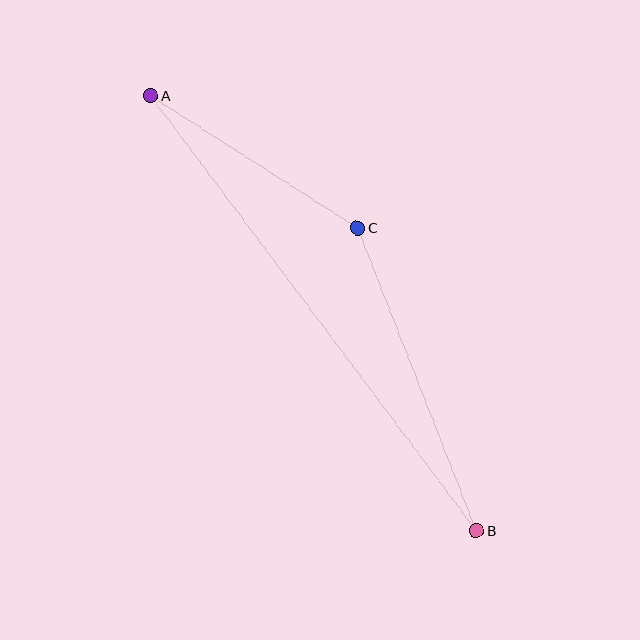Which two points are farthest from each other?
Points A and B are farthest from each other.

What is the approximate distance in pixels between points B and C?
The distance between B and C is approximately 325 pixels.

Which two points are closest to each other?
Points A and C are closest to each other.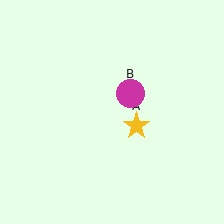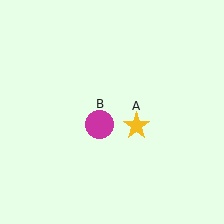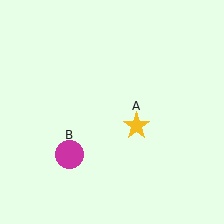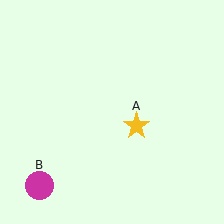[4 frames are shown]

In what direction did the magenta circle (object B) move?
The magenta circle (object B) moved down and to the left.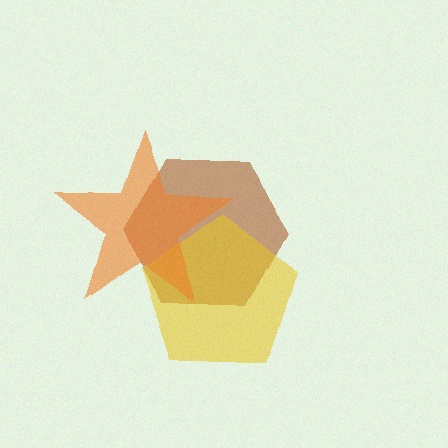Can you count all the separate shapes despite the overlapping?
Yes, there are 3 separate shapes.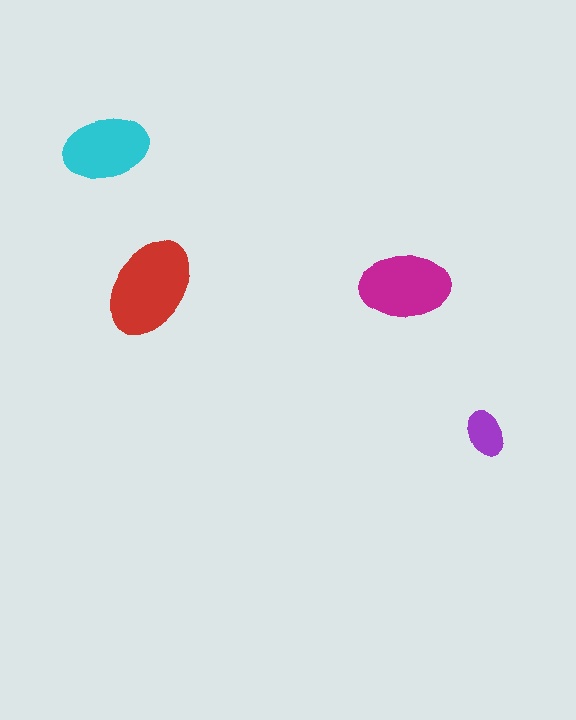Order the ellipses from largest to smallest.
the red one, the magenta one, the cyan one, the purple one.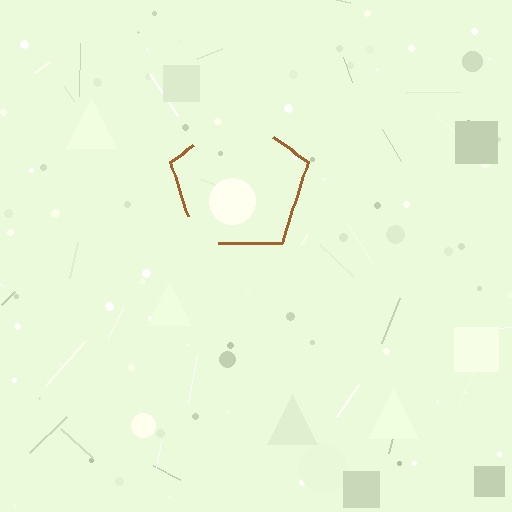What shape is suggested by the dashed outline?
The dashed outline suggests a pentagon.